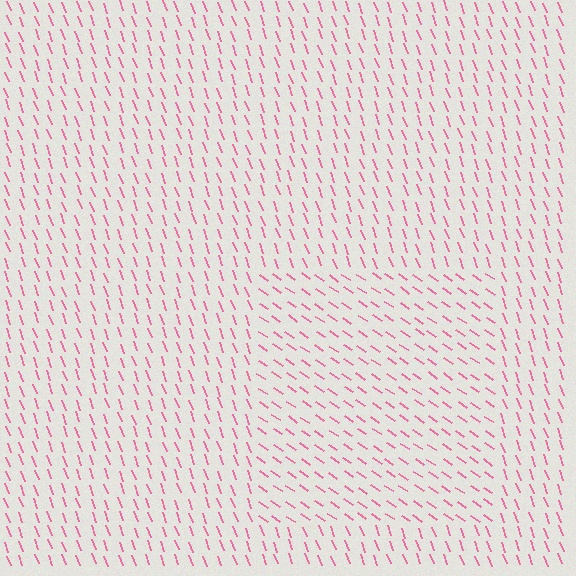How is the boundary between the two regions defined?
The boundary is defined purely by a change in line orientation (approximately 36 degrees difference). All lines are the same color and thickness.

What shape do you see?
I see a rectangle.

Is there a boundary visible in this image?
Yes, there is a texture boundary formed by a change in line orientation.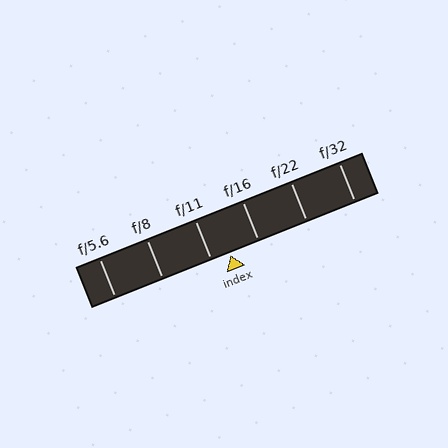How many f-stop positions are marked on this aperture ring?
There are 6 f-stop positions marked.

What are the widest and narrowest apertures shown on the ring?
The widest aperture shown is f/5.6 and the narrowest is f/32.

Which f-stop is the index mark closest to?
The index mark is closest to f/11.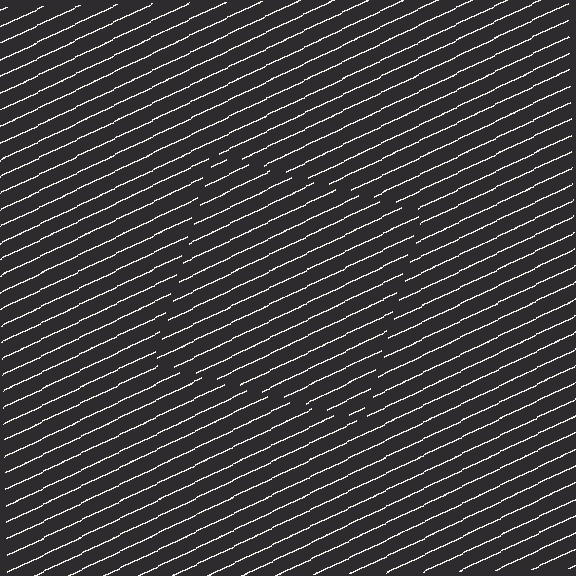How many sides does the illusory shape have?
4 sides — the line-ends trace a square.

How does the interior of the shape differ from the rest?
The interior of the shape contains the same grating, shifted by half a period — the contour is defined by the phase discontinuity where line-ends from the inner and outer gratings abut.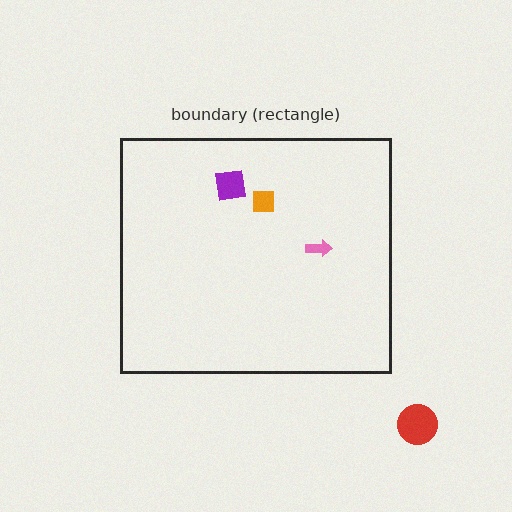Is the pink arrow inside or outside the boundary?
Inside.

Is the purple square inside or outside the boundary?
Inside.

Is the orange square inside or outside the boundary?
Inside.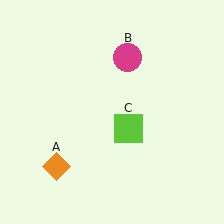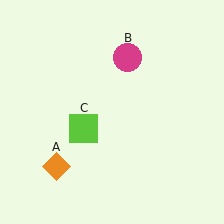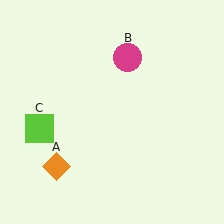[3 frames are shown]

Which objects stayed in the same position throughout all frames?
Orange diamond (object A) and magenta circle (object B) remained stationary.